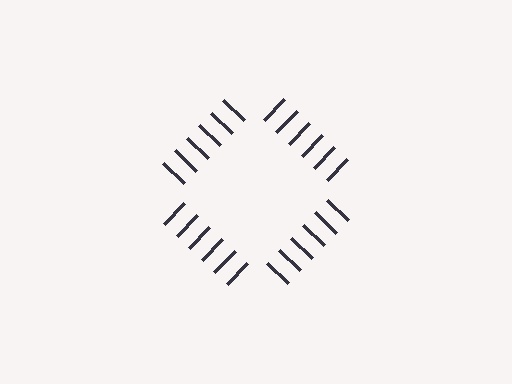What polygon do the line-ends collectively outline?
An illusory square — the line segments terminate on its edges but no continuous stroke is drawn.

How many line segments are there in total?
24 — 6 along each of the 4 edges.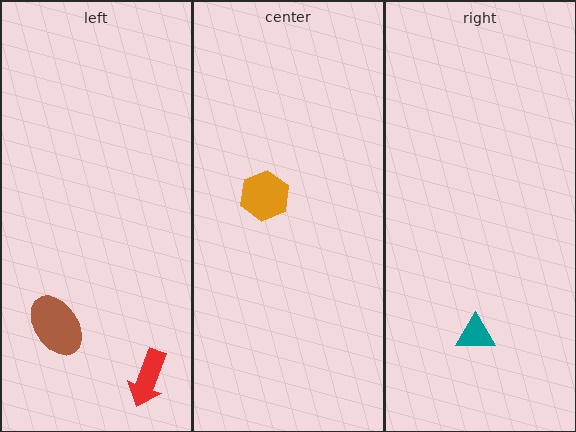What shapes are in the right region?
The teal triangle.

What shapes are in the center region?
The orange hexagon.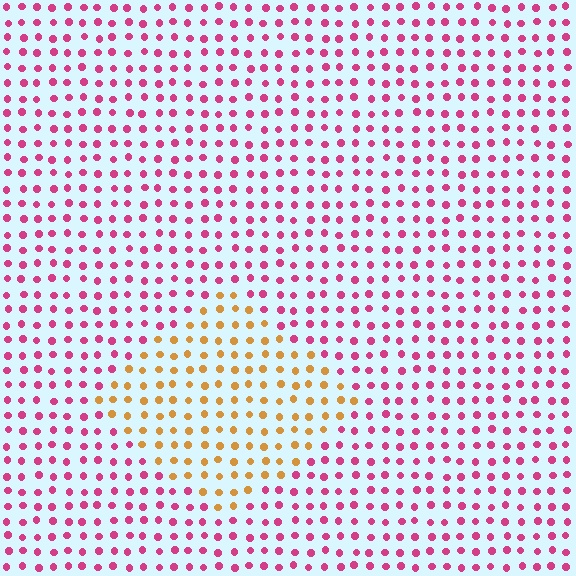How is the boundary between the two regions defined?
The boundary is defined purely by a slight shift in hue (about 64 degrees). Spacing, size, and orientation are identical on both sides.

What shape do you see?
I see a diamond.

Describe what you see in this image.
The image is filled with small magenta elements in a uniform arrangement. A diamond-shaped region is visible where the elements are tinted to a slightly different hue, forming a subtle color boundary.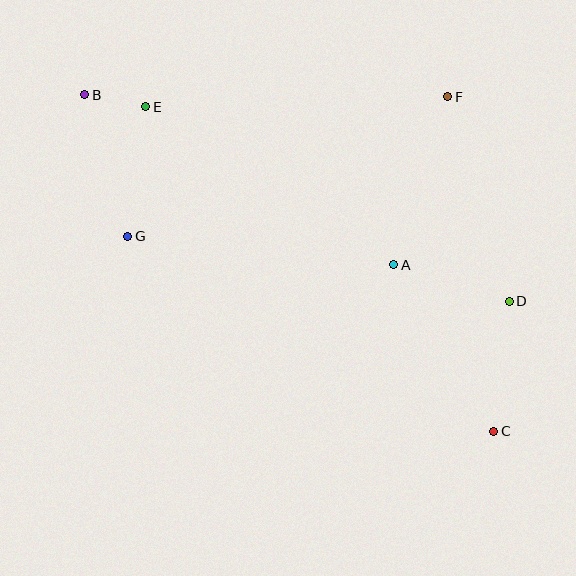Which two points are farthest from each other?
Points B and C are farthest from each other.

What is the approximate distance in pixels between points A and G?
The distance between A and G is approximately 268 pixels.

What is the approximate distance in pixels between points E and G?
The distance between E and G is approximately 131 pixels.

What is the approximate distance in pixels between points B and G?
The distance between B and G is approximately 148 pixels.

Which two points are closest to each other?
Points B and E are closest to each other.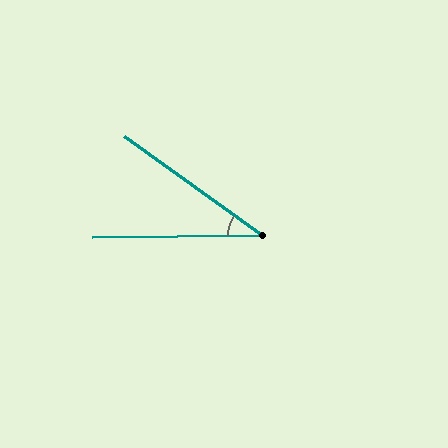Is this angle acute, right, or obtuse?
It is acute.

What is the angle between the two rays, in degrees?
Approximately 36 degrees.